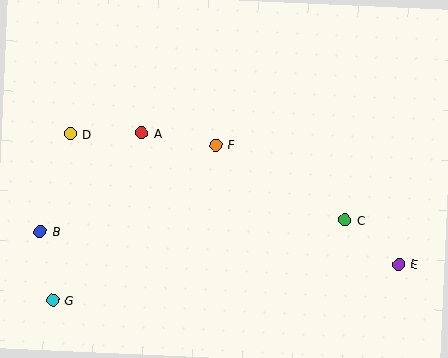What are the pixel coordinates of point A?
Point A is at (142, 133).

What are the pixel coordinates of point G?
Point G is at (53, 300).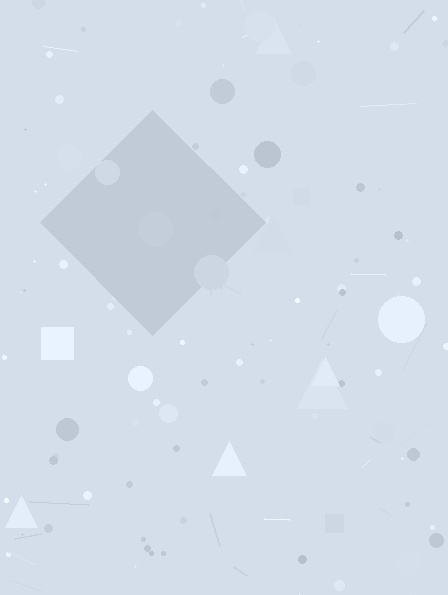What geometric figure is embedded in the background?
A diamond is embedded in the background.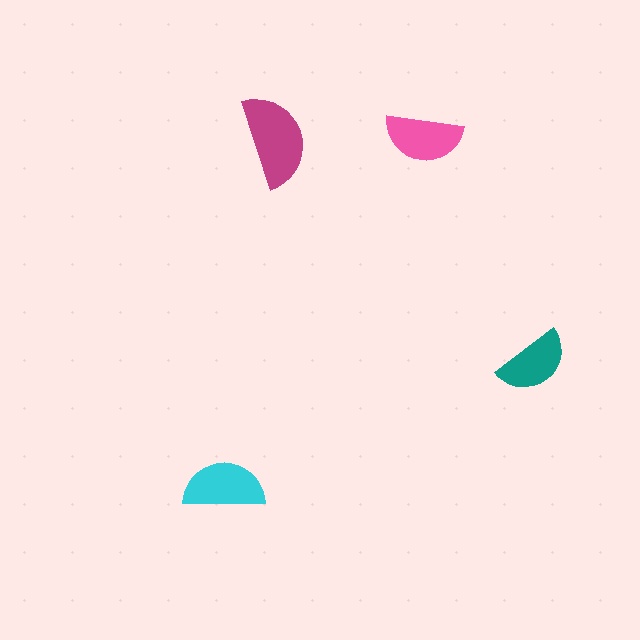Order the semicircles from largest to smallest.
the magenta one, the cyan one, the pink one, the teal one.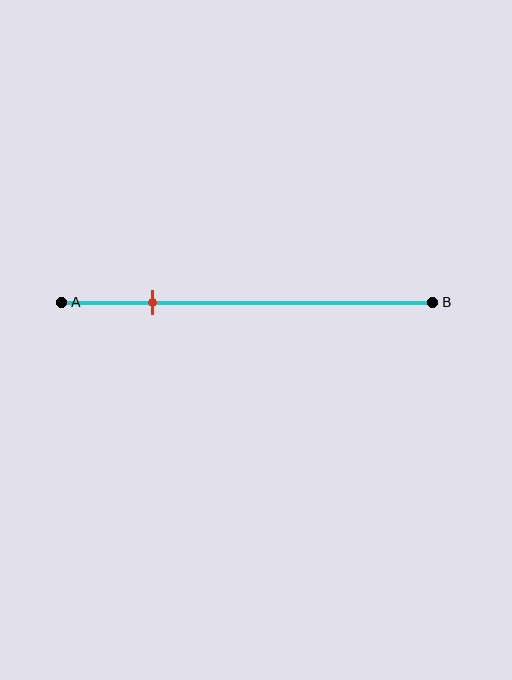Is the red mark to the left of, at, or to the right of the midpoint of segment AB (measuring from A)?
The red mark is to the left of the midpoint of segment AB.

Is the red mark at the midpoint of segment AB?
No, the mark is at about 25% from A, not at the 50% midpoint.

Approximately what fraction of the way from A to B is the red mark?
The red mark is approximately 25% of the way from A to B.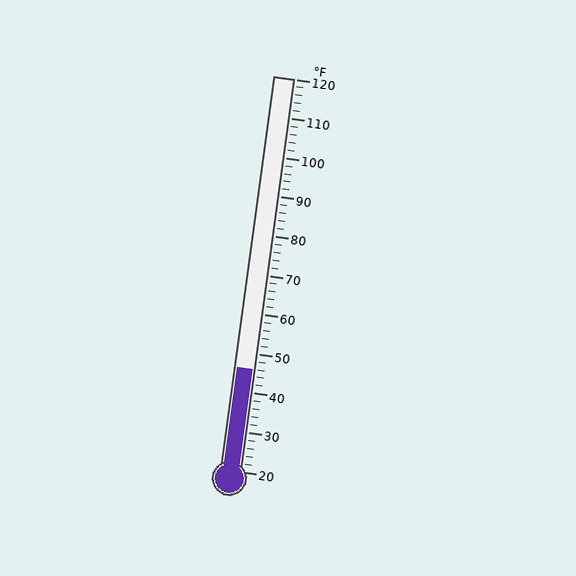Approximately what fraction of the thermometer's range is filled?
The thermometer is filled to approximately 25% of its range.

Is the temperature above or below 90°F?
The temperature is below 90°F.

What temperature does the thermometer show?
The thermometer shows approximately 46°F.